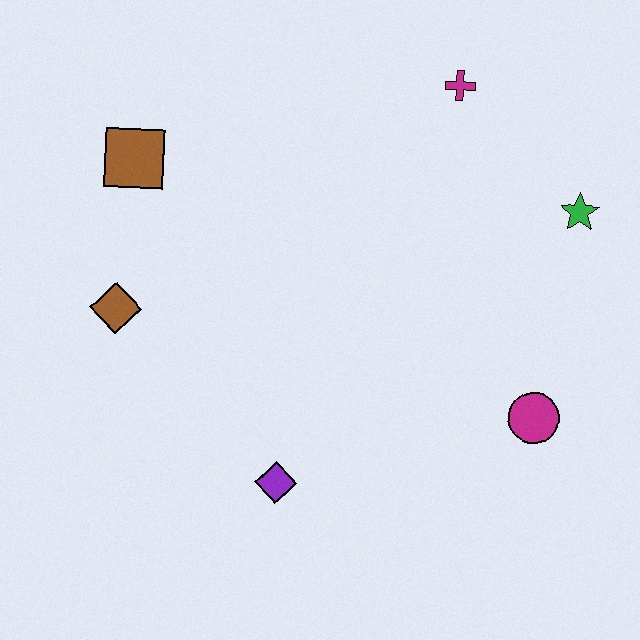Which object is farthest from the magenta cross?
The purple diamond is farthest from the magenta cross.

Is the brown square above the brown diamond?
Yes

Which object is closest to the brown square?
The brown diamond is closest to the brown square.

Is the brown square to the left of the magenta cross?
Yes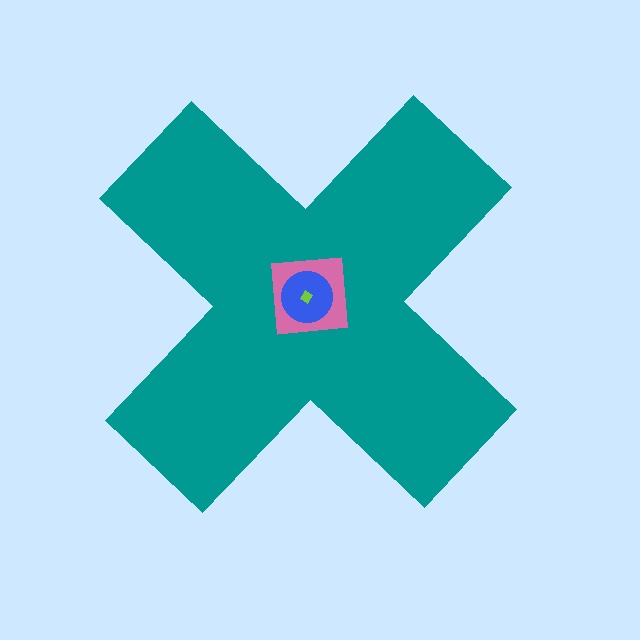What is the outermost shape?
The teal cross.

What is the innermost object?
The lime diamond.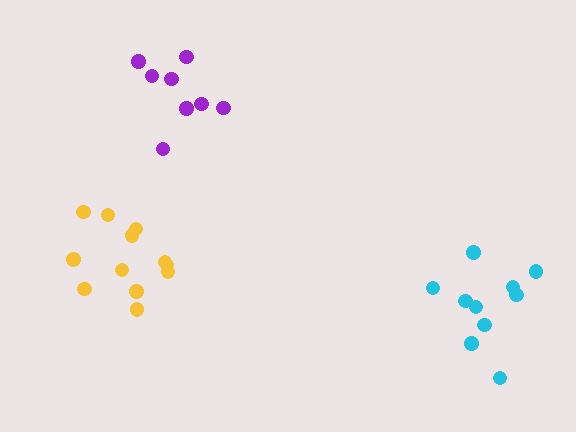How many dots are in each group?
Group 1: 8 dots, Group 2: 12 dots, Group 3: 10 dots (30 total).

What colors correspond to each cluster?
The clusters are colored: purple, yellow, cyan.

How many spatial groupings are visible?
There are 3 spatial groupings.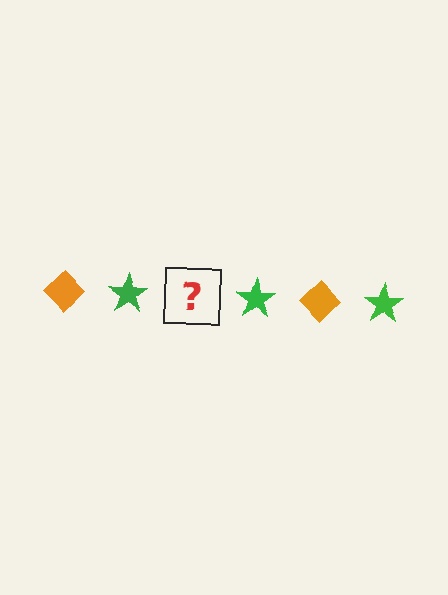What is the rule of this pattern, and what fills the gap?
The rule is that the pattern alternates between orange diamond and green star. The gap should be filled with an orange diamond.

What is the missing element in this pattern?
The missing element is an orange diamond.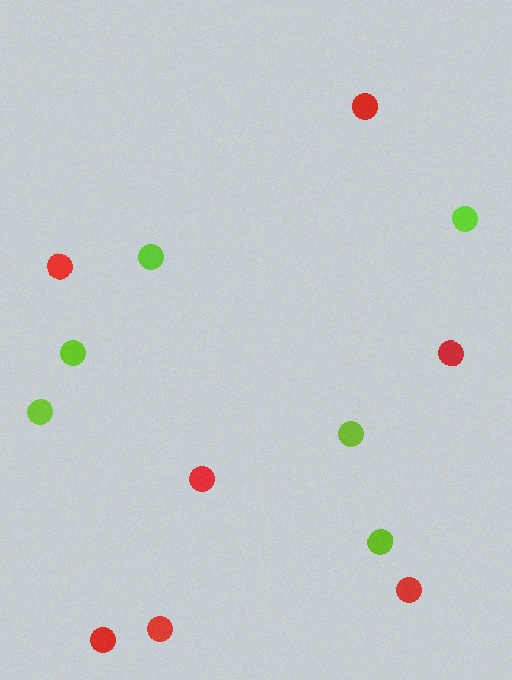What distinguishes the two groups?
There are 2 groups: one group of red circles (7) and one group of lime circles (6).